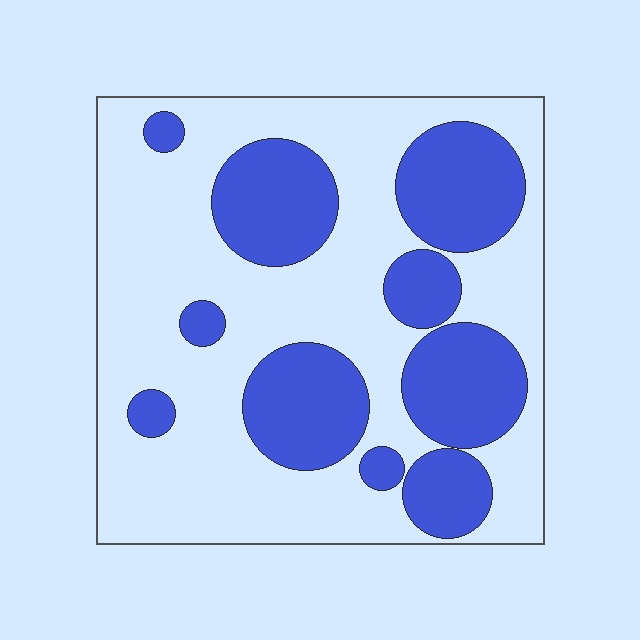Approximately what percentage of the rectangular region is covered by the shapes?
Approximately 35%.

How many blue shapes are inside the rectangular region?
10.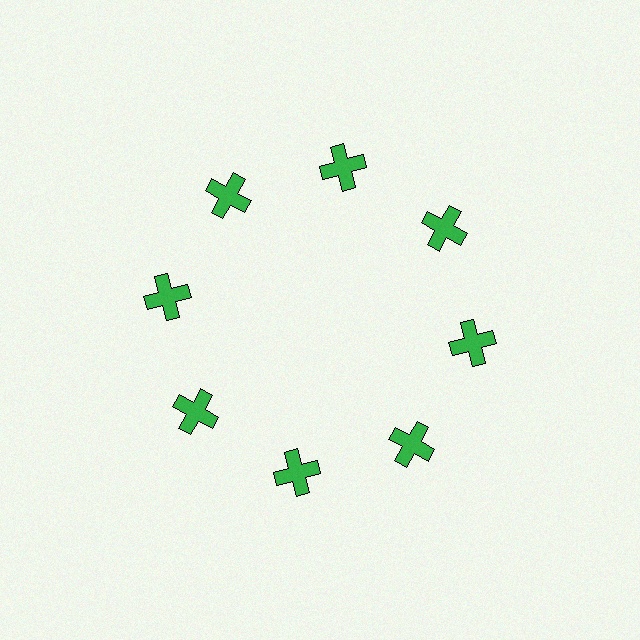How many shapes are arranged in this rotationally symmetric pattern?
There are 8 shapes, arranged in 8 groups of 1.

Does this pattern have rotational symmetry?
Yes, this pattern has 8-fold rotational symmetry. It looks the same after rotating 45 degrees around the center.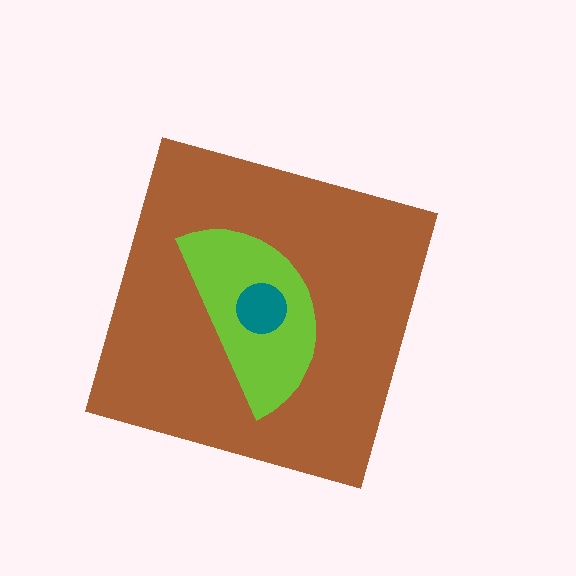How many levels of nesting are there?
3.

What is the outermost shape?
The brown diamond.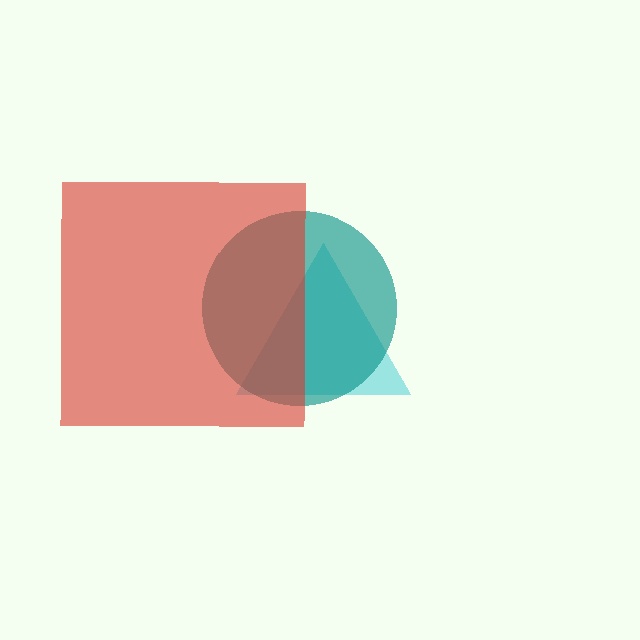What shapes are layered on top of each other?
The layered shapes are: a cyan triangle, a teal circle, a red square.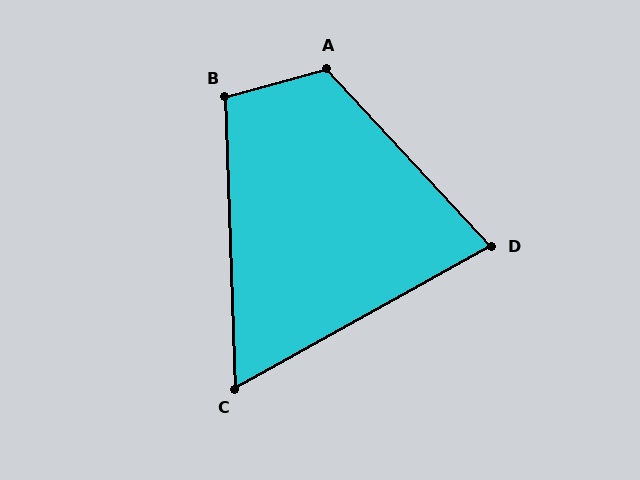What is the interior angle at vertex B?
Approximately 104 degrees (obtuse).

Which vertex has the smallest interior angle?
C, at approximately 63 degrees.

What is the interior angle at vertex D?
Approximately 76 degrees (acute).